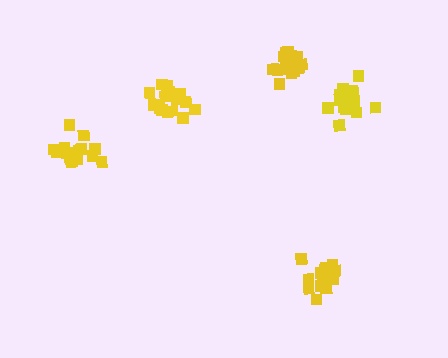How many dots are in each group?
Group 1: 18 dots, Group 2: 16 dots, Group 3: 20 dots, Group 4: 18 dots, Group 5: 18 dots (90 total).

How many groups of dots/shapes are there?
There are 5 groups.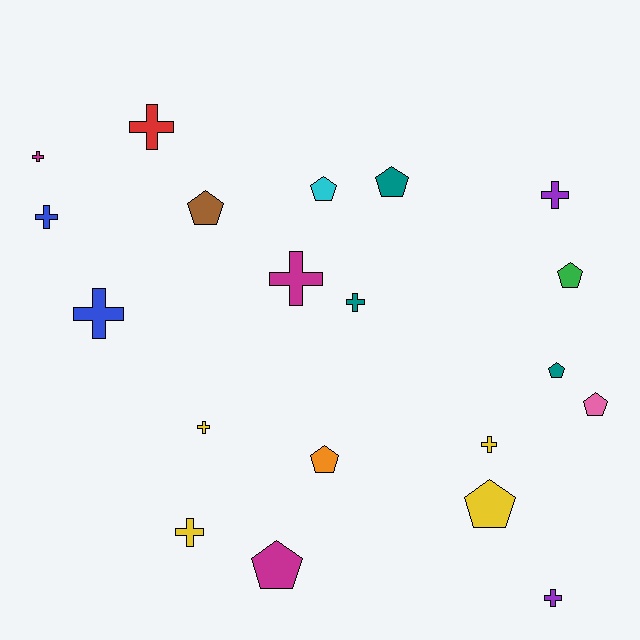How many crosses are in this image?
There are 11 crosses.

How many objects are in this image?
There are 20 objects.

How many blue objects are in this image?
There are 2 blue objects.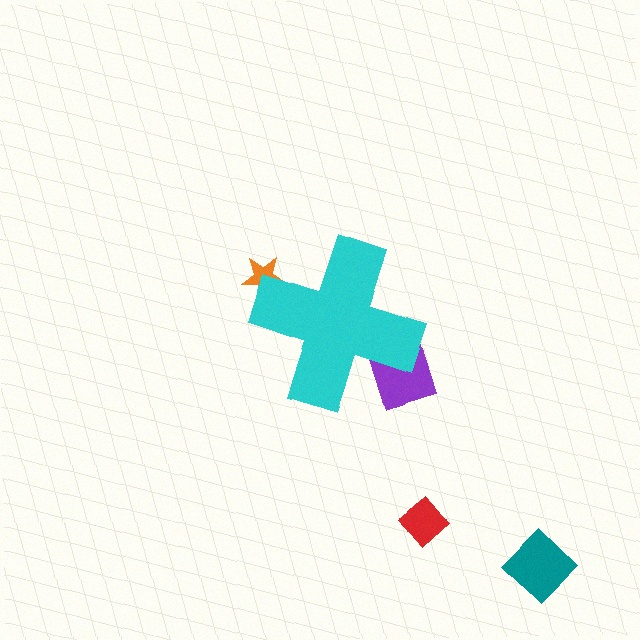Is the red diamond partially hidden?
No, the red diamond is fully visible.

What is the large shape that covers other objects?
A cyan cross.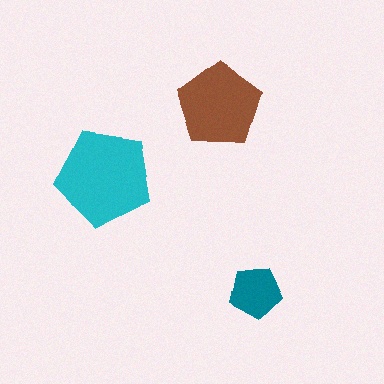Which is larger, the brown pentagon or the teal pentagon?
The brown one.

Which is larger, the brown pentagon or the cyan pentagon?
The cyan one.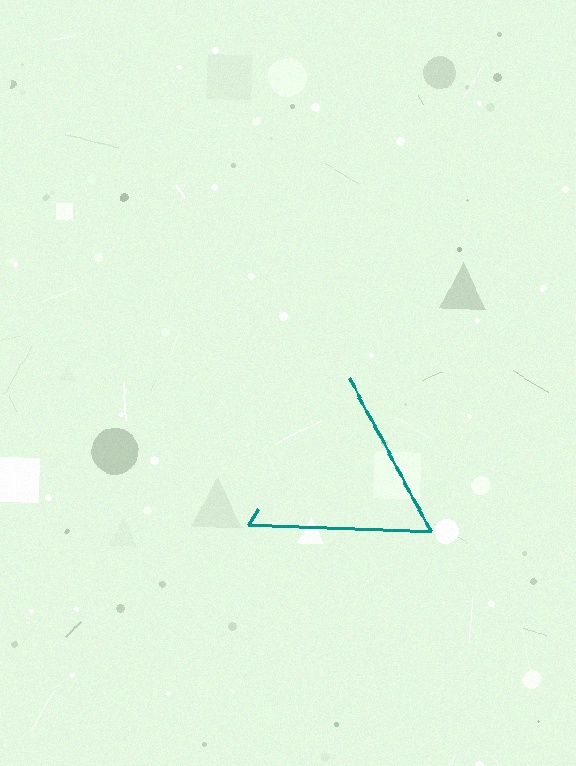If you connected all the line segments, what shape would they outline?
They would outline a triangle.